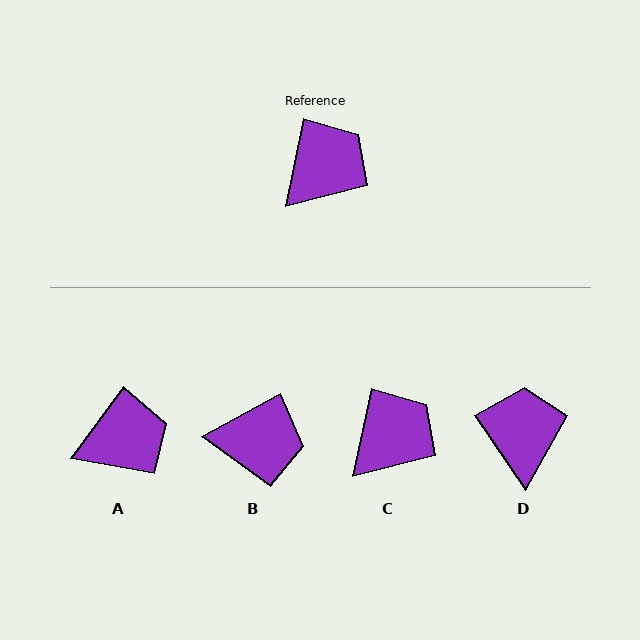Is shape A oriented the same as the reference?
No, it is off by about 24 degrees.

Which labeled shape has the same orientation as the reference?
C.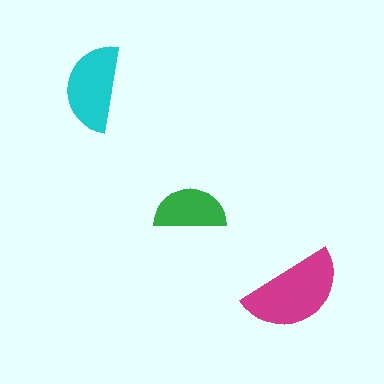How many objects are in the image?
There are 3 objects in the image.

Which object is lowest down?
The magenta semicircle is bottommost.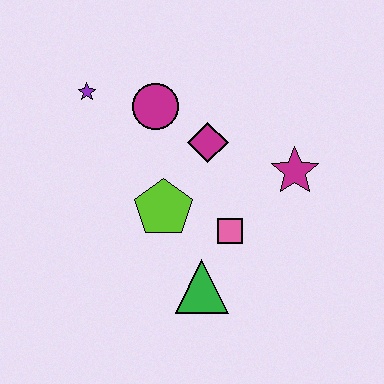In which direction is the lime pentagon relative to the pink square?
The lime pentagon is to the left of the pink square.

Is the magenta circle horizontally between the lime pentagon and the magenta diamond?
No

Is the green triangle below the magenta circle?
Yes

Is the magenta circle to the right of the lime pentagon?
No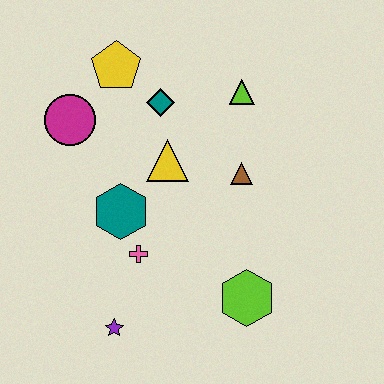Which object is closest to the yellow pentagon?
The teal diamond is closest to the yellow pentagon.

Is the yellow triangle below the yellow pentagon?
Yes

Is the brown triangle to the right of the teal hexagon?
Yes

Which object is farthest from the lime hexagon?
The yellow pentagon is farthest from the lime hexagon.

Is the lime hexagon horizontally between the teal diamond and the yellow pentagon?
No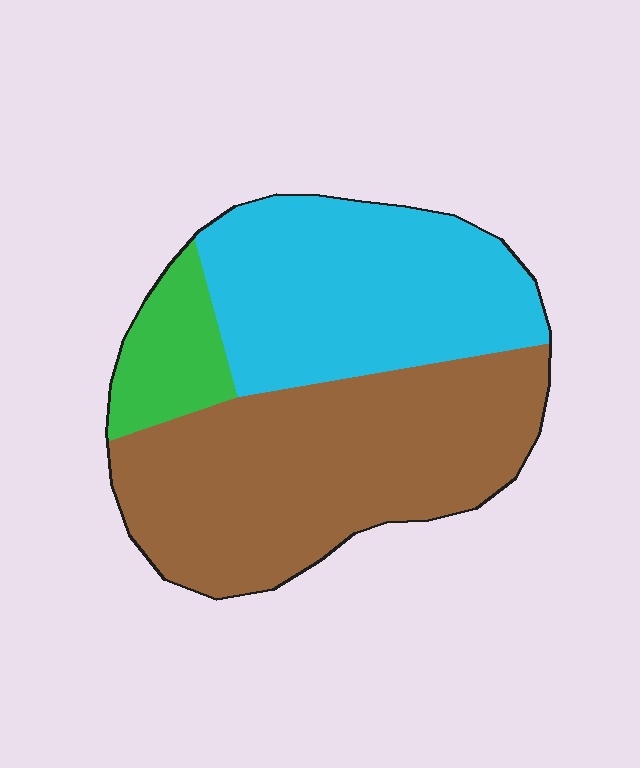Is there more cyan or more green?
Cyan.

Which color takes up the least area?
Green, at roughly 10%.